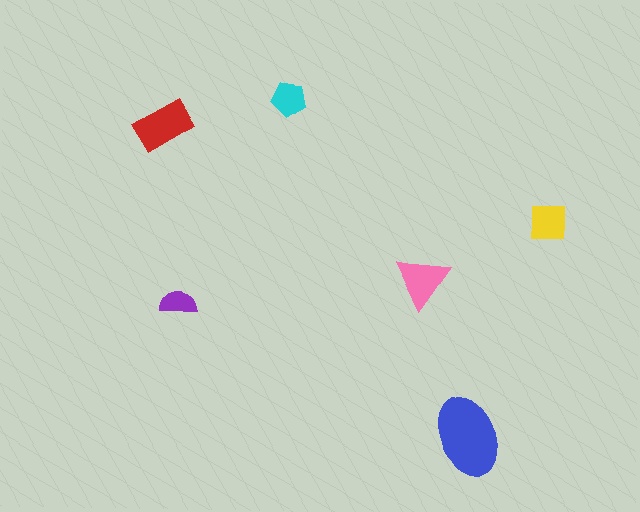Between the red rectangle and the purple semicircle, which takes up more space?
The red rectangle.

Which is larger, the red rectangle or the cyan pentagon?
The red rectangle.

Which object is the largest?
The blue ellipse.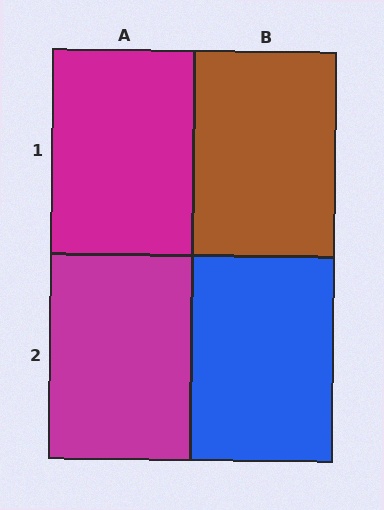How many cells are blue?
1 cell is blue.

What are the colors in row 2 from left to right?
Magenta, blue.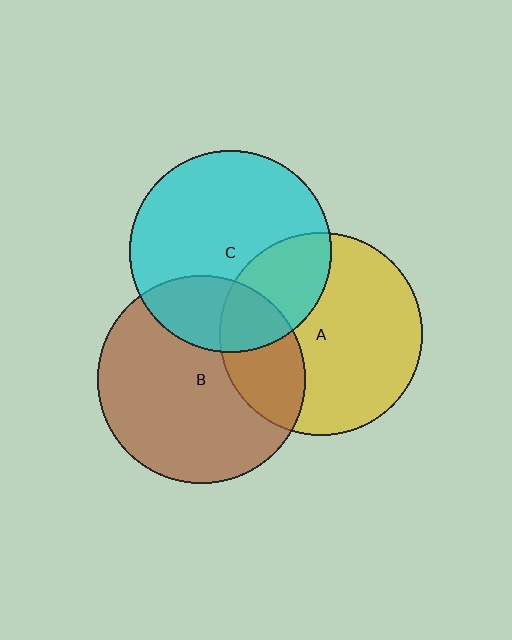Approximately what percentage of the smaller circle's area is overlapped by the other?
Approximately 30%.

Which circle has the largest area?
Circle B (brown).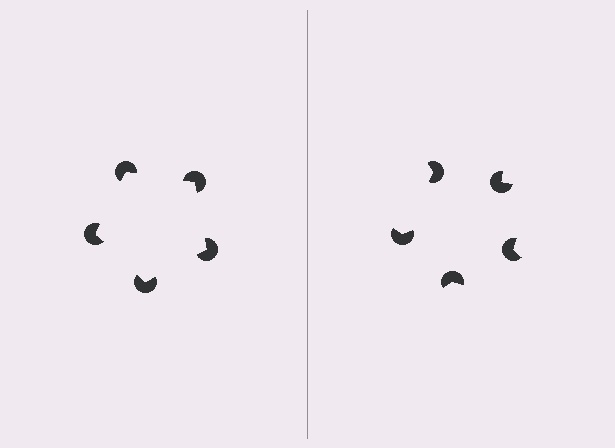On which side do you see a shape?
An illusory pentagon appears on the left side. On the right side the wedge cuts are rotated, so no coherent shape forms.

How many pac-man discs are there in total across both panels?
10 — 5 on each side.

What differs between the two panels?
The pac-man discs are positioned identically on both sides; only the wedge orientations differ. On the left they align to a pentagon; on the right they are misaligned.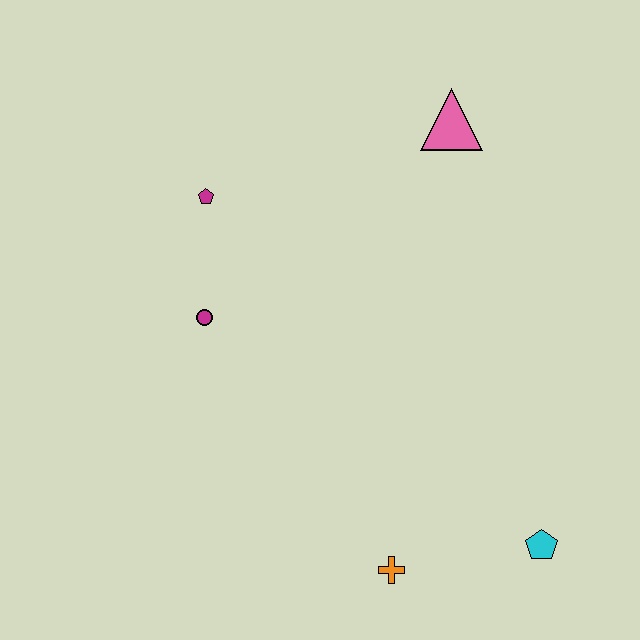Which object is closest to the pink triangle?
The magenta pentagon is closest to the pink triangle.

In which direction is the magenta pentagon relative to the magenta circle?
The magenta pentagon is above the magenta circle.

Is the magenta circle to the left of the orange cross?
Yes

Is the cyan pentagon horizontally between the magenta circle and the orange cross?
No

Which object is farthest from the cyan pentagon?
The magenta pentagon is farthest from the cyan pentagon.